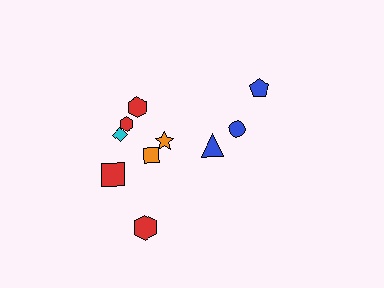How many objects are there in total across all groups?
There are 10 objects.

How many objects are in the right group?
There are 3 objects.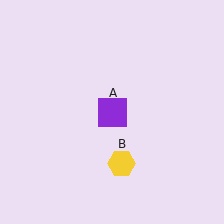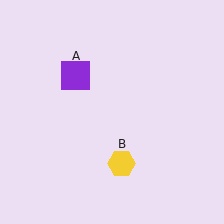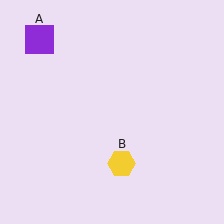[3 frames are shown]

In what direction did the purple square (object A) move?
The purple square (object A) moved up and to the left.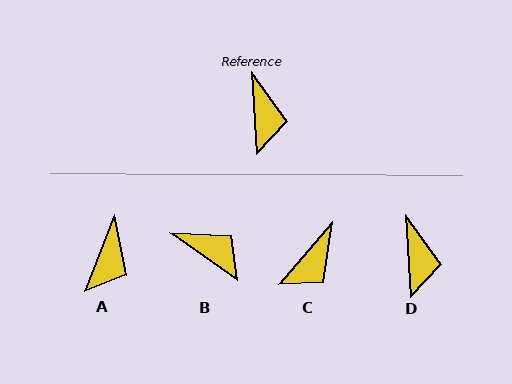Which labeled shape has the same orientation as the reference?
D.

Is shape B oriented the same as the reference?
No, it is off by about 52 degrees.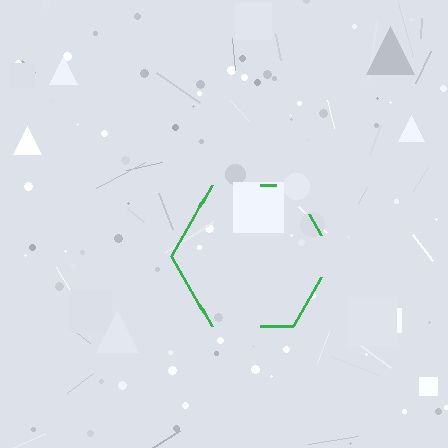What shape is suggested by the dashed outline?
The dashed outline suggests a hexagon.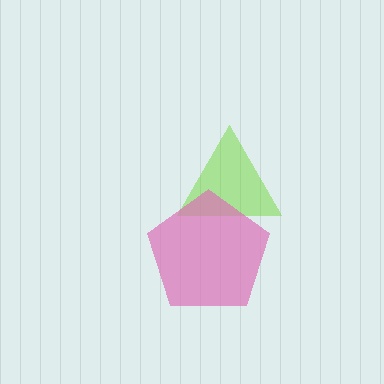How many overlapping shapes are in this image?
There are 2 overlapping shapes in the image.